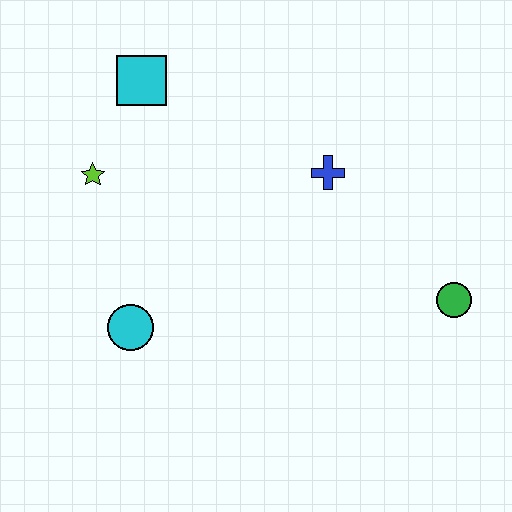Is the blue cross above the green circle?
Yes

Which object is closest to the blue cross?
The green circle is closest to the blue cross.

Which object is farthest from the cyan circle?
The green circle is farthest from the cyan circle.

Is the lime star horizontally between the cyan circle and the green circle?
No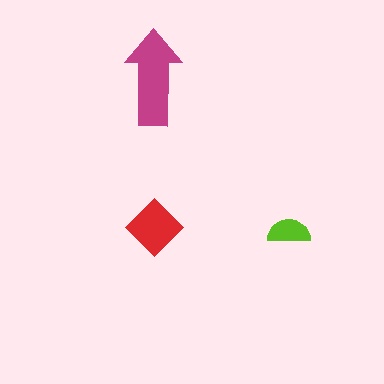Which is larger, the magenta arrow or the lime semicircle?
The magenta arrow.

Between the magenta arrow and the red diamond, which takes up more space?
The magenta arrow.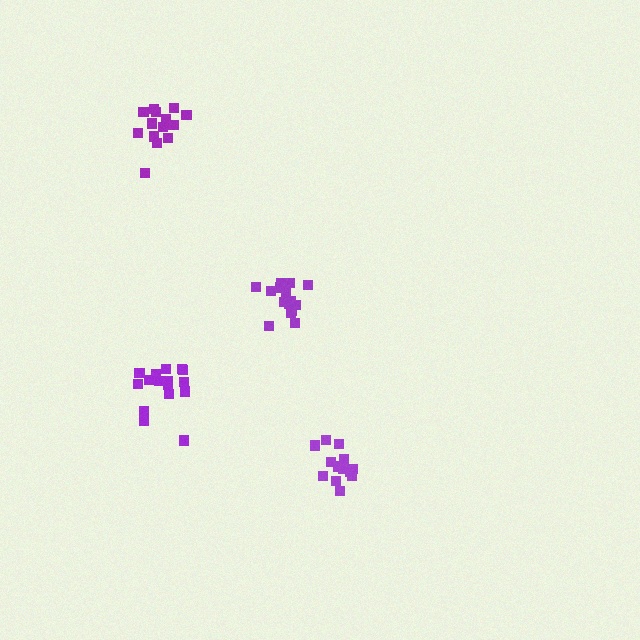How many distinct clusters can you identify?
There are 4 distinct clusters.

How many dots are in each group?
Group 1: 17 dots, Group 2: 15 dots, Group 3: 15 dots, Group 4: 15 dots (62 total).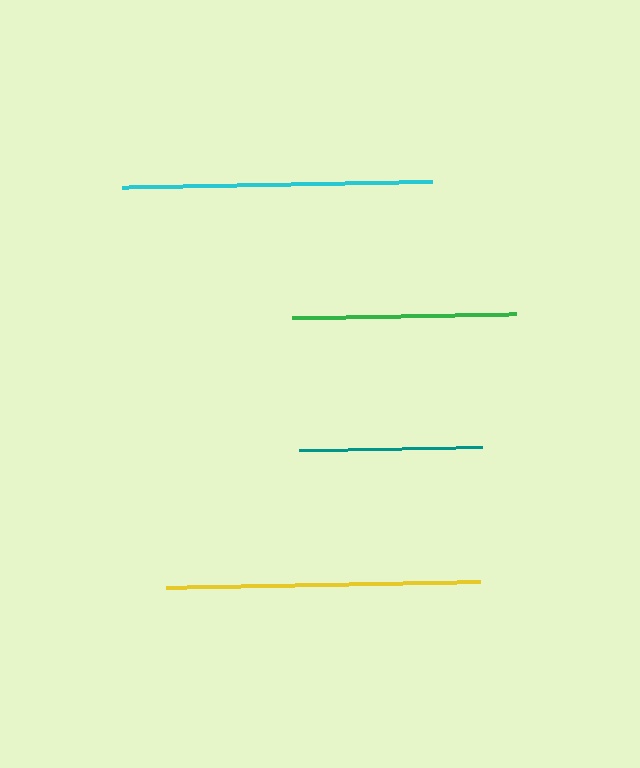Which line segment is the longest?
The yellow line is the longest at approximately 314 pixels.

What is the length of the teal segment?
The teal segment is approximately 183 pixels long.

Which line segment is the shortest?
The teal line is the shortest at approximately 183 pixels.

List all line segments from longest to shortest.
From longest to shortest: yellow, cyan, green, teal.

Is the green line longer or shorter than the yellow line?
The yellow line is longer than the green line.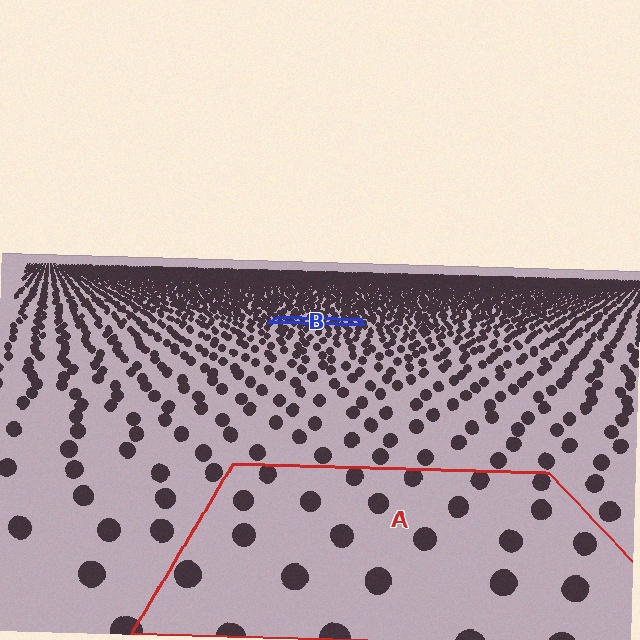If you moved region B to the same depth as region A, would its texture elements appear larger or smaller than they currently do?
They would appear larger. At a closer depth, the same texture elements are projected at a bigger on-screen size.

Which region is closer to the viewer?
Region A is closer. The texture elements there are larger and more spread out.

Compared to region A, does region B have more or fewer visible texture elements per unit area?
Region B has more texture elements per unit area — they are packed more densely because it is farther away.